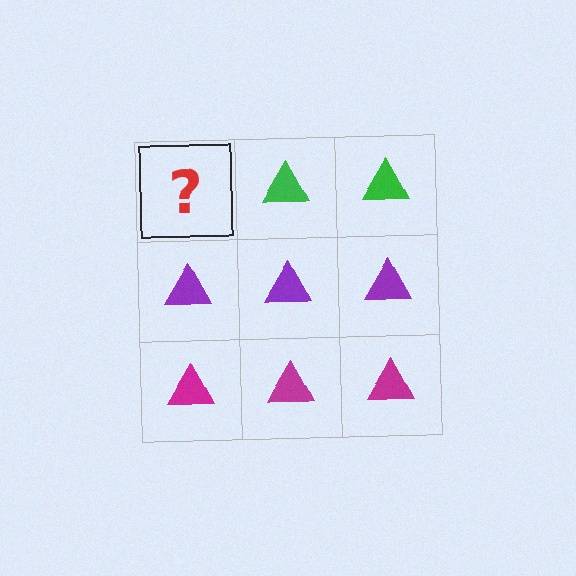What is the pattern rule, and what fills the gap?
The rule is that each row has a consistent color. The gap should be filled with a green triangle.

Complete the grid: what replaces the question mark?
The question mark should be replaced with a green triangle.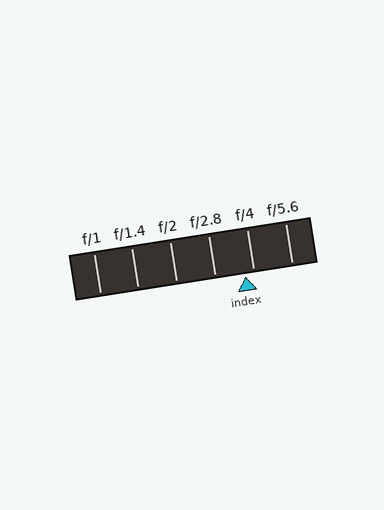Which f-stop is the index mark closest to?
The index mark is closest to f/4.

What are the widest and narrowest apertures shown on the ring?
The widest aperture shown is f/1 and the narrowest is f/5.6.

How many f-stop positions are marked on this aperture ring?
There are 6 f-stop positions marked.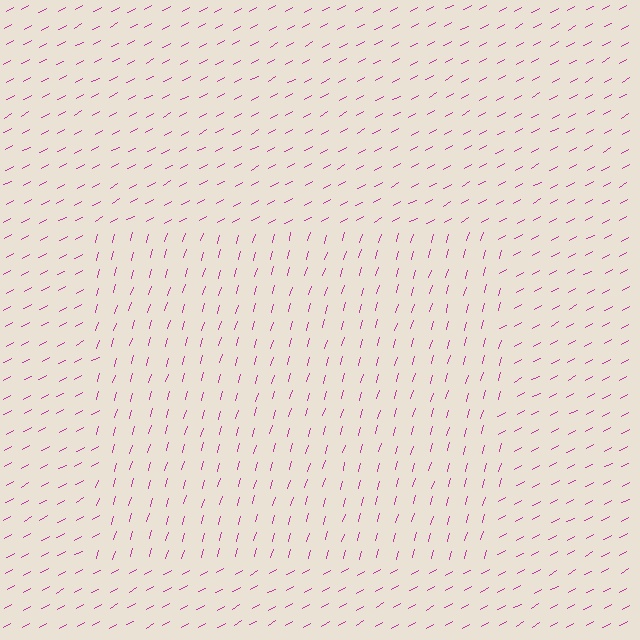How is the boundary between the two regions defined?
The boundary is defined purely by a change in line orientation (approximately 45 degrees difference). All lines are the same color and thickness.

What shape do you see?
I see a rectangle.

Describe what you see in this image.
The image is filled with small magenta line segments. A rectangle region in the image has lines oriented differently from the surrounding lines, creating a visible texture boundary.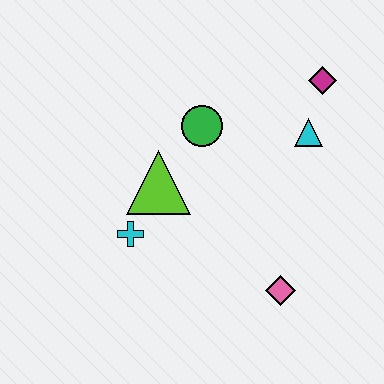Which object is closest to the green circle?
The lime triangle is closest to the green circle.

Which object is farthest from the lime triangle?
The magenta diamond is farthest from the lime triangle.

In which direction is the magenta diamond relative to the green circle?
The magenta diamond is to the right of the green circle.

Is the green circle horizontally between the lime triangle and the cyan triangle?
Yes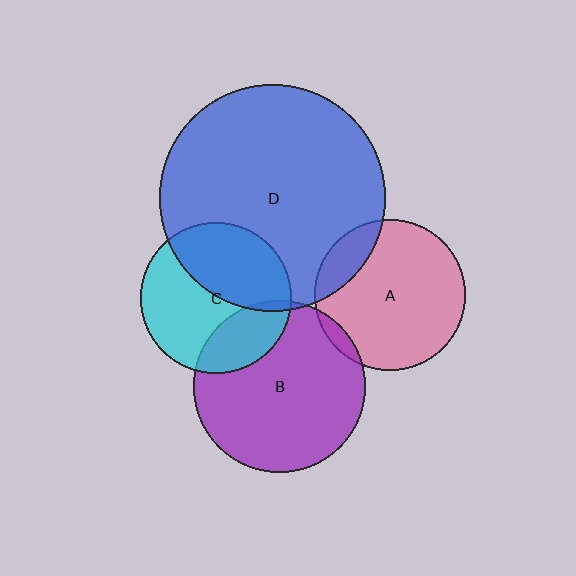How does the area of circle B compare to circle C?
Approximately 1.3 times.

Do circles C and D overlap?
Yes.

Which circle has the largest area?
Circle D (blue).